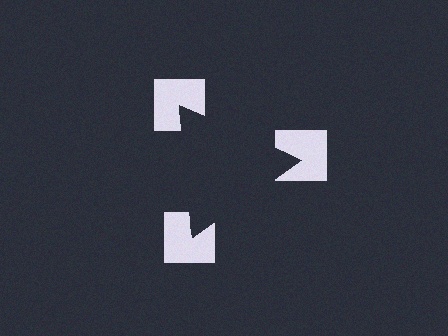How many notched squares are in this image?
There are 3 — one at each vertex of the illusory triangle.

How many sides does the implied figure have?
3 sides.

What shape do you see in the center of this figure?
An illusory triangle — its edges are inferred from the aligned wedge cuts in the notched squares, not physically drawn.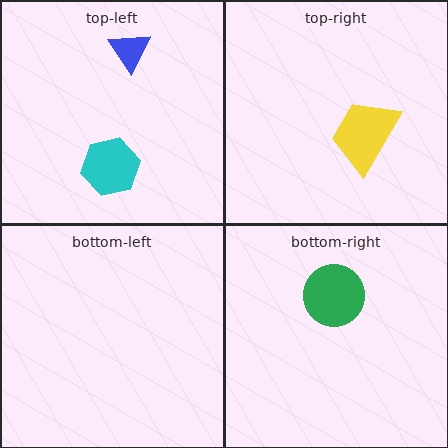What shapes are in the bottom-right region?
The green circle.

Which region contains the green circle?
The bottom-right region.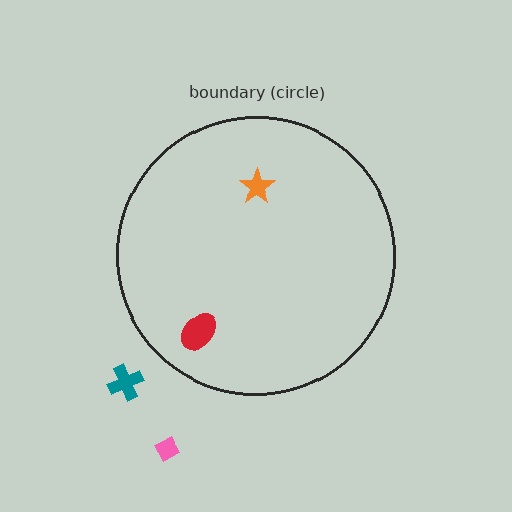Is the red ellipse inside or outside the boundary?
Inside.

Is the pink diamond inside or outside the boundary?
Outside.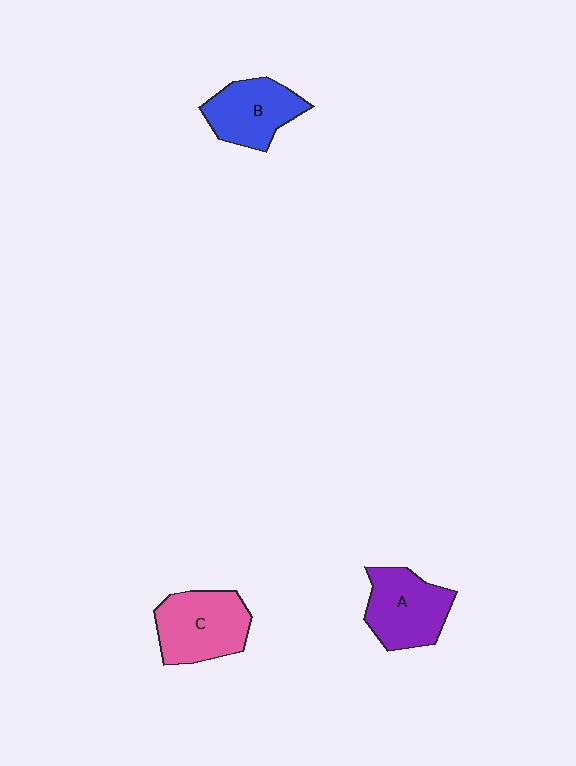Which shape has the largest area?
Shape C (pink).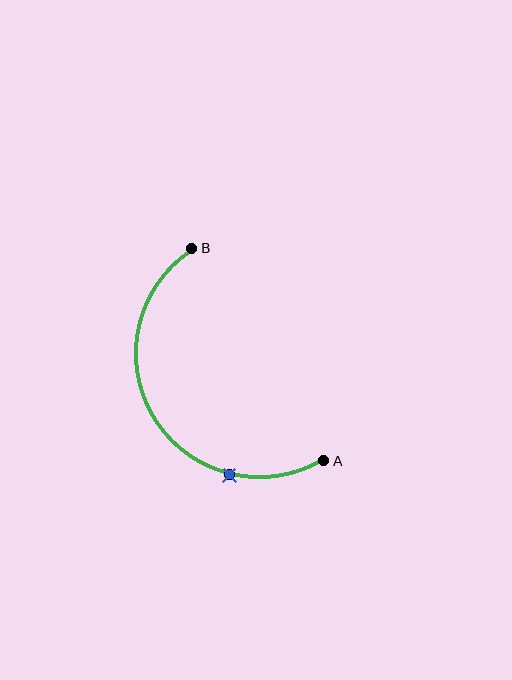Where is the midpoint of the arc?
The arc midpoint is the point on the curve farthest from the straight line joining A and B. It sits to the left of that line.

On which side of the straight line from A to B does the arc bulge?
The arc bulges to the left of the straight line connecting A and B.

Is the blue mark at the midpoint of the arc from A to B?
No. The blue mark lies on the arc but is closer to endpoint A. The arc midpoint would be at the point on the curve equidistant along the arc from both A and B.